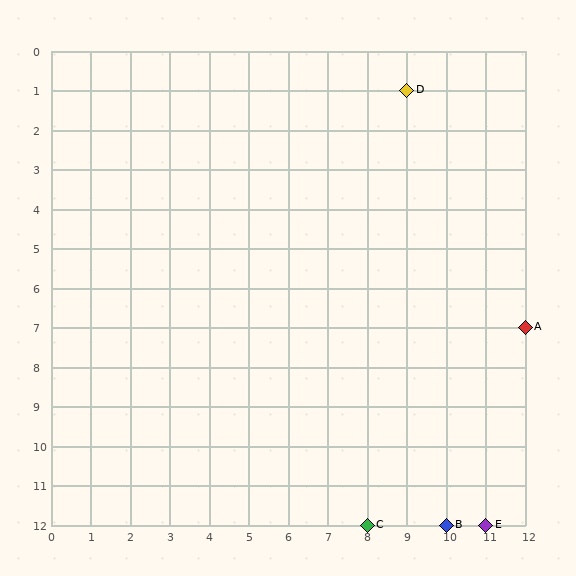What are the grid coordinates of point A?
Point A is at grid coordinates (12, 7).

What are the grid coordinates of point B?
Point B is at grid coordinates (10, 12).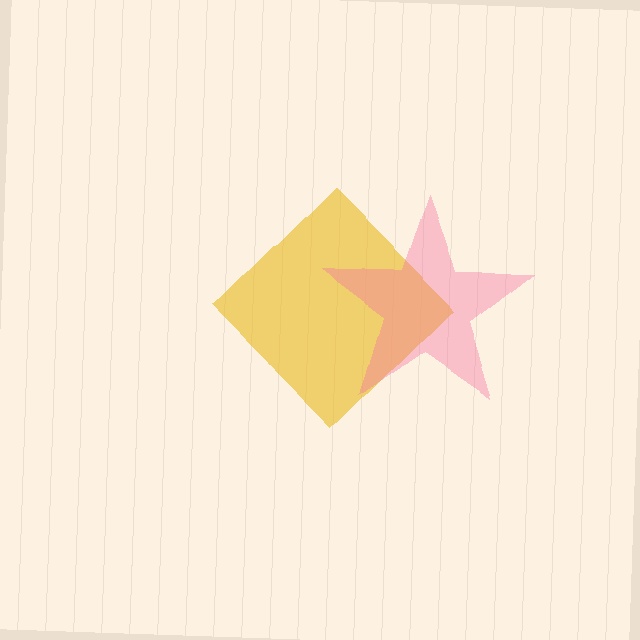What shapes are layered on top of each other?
The layered shapes are: a yellow diamond, a pink star.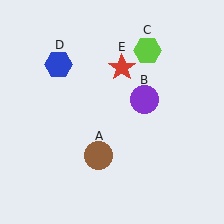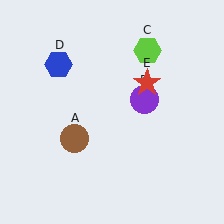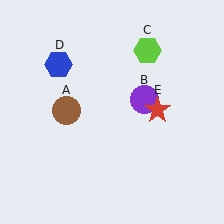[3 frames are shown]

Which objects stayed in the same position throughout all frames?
Purple circle (object B) and lime hexagon (object C) and blue hexagon (object D) remained stationary.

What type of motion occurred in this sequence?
The brown circle (object A), red star (object E) rotated clockwise around the center of the scene.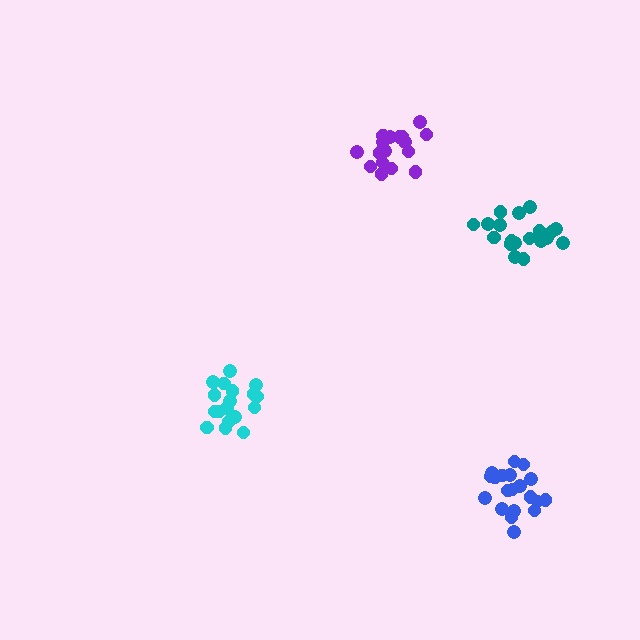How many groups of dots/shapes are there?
There are 4 groups.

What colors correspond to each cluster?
The clusters are colored: purple, cyan, blue, teal.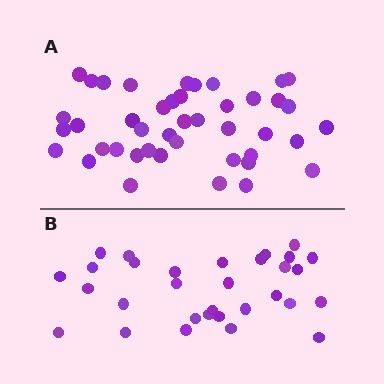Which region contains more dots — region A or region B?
Region A (the top region) has more dots.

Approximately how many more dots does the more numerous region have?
Region A has roughly 12 or so more dots than region B.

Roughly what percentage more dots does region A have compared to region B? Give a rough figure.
About 40% more.